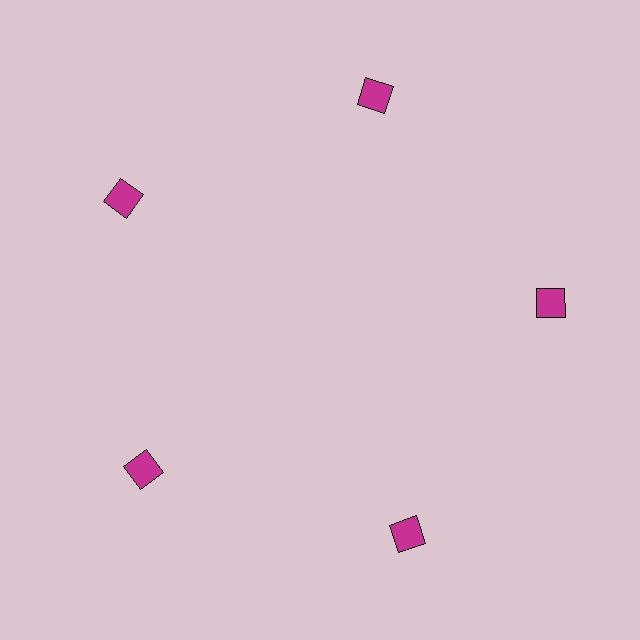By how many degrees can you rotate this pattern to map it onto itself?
The pattern maps onto itself every 72 degrees of rotation.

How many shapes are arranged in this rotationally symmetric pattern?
There are 5 shapes, arranged in 5 groups of 1.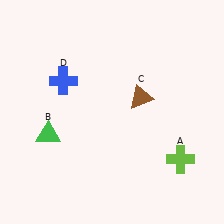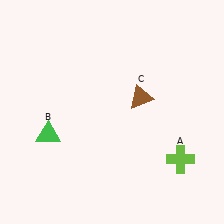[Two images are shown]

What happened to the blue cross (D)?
The blue cross (D) was removed in Image 2. It was in the top-left area of Image 1.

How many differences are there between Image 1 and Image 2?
There is 1 difference between the two images.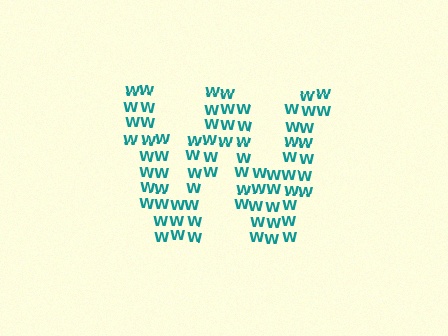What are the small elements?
The small elements are letter W's.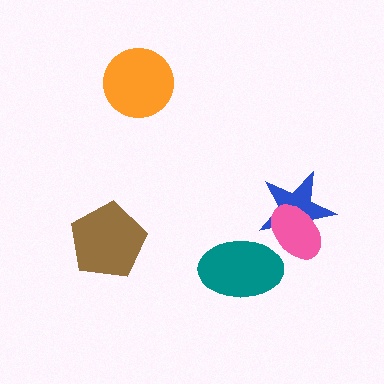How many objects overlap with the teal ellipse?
0 objects overlap with the teal ellipse.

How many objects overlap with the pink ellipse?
1 object overlaps with the pink ellipse.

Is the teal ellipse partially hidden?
No, no other shape covers it.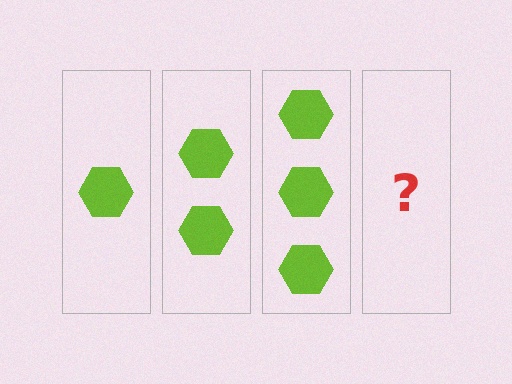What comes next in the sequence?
The next element should be 4 hexagons.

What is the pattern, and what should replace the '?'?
The pattern is that each step adds one more hexagon. The '?' should be 4 hexagons.